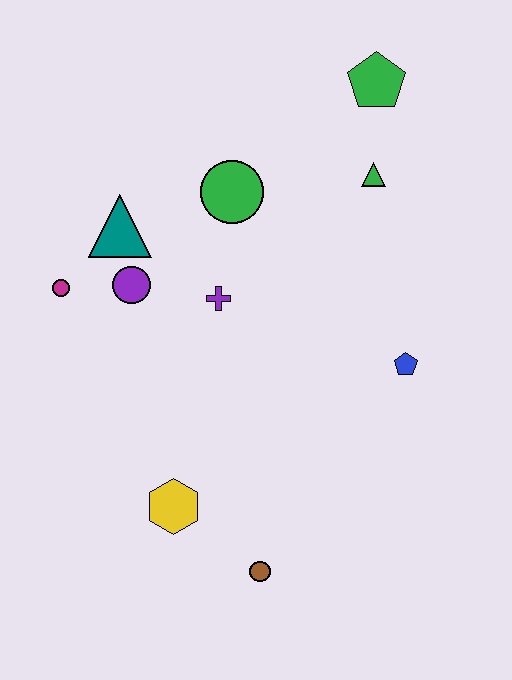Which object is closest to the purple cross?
The purple circle is closest to the purple cross.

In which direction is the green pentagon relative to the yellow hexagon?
The green pentagon is above the yellow hexagon.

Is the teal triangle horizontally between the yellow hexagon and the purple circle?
No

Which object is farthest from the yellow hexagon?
The green pentagon is farthest from the yellow hexagon.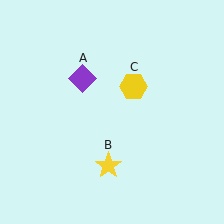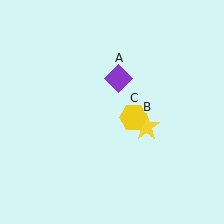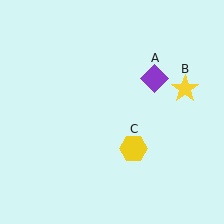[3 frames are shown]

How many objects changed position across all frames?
3 objects changed position: purple diamond (object A), yellow star (object B), yellow hexagon (object C).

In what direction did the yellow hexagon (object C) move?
The yellow hexagon (object C) moved down.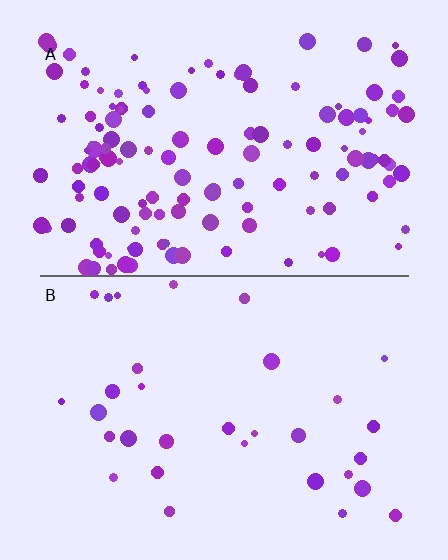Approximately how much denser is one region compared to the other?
Approximately 4.1× — region A over region B.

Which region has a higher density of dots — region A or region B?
A (the top).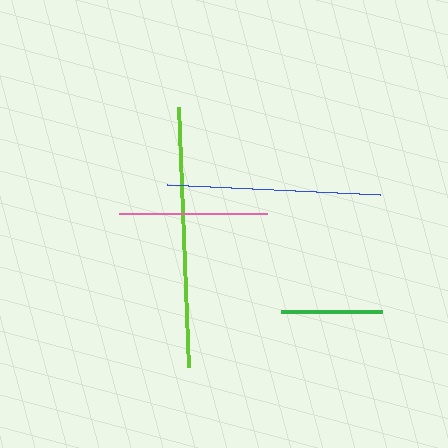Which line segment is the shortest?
The green line is the shortest at approximately 102 pixels.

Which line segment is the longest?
The lime line is the longest at approximately 260 pixels.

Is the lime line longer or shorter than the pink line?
The lime line is longer than the pink line.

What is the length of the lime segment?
The lime segment is approximately 260 pixels long.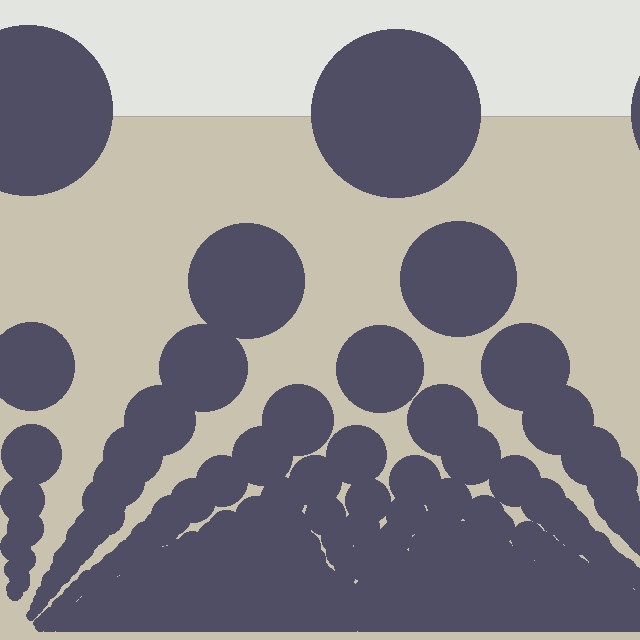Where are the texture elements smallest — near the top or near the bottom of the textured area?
Near the bottom.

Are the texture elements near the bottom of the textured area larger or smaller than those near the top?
Smaller. The gradient is inverted — elements near the bottom are smaller and denser.